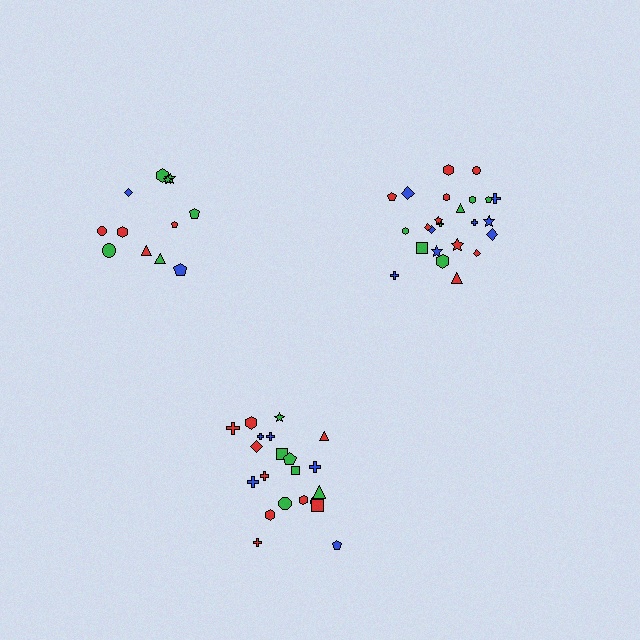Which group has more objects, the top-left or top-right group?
The top-right group.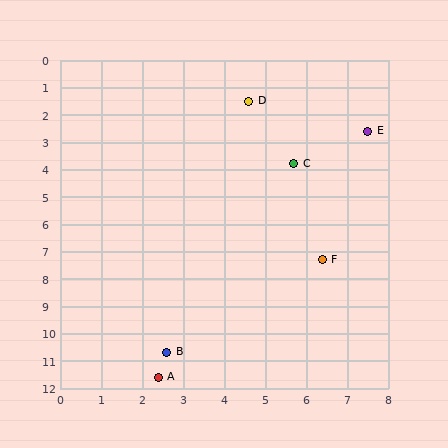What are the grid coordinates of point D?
Point D is at approximately (4.6, 1.5).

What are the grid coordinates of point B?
Point B is at approximately (2.6, 10.7).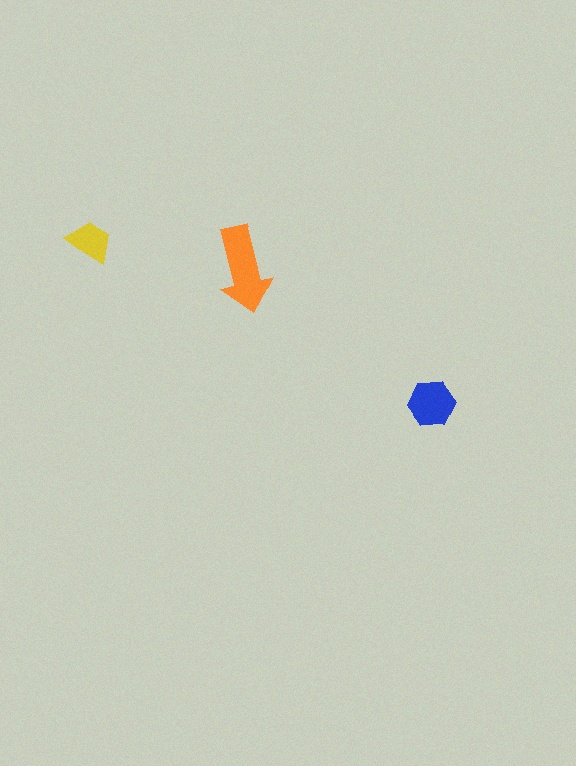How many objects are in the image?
There are 3 objects in the image.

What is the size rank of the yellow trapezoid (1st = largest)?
3rd.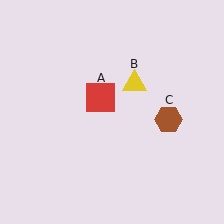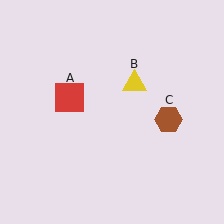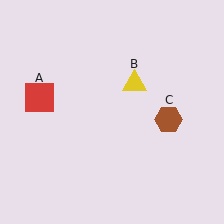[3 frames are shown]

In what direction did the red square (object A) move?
The red square (object A) moved left.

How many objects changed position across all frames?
1 object changed position: red square (object A).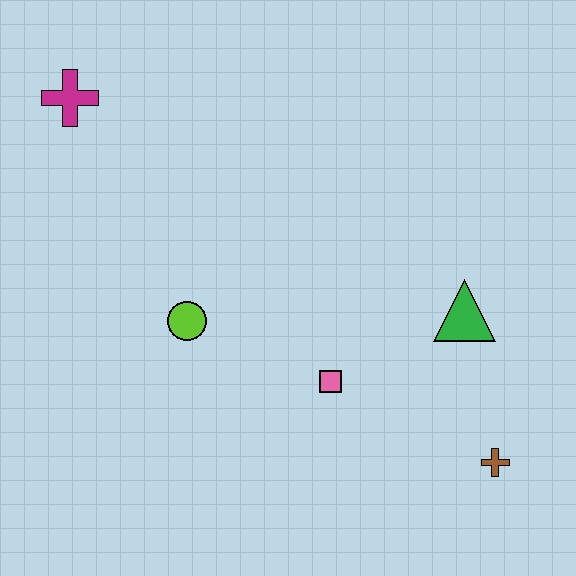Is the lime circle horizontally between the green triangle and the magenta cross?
Yes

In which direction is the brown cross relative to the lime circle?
The brown cross is to the right of the lime circle.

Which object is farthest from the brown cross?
The magenta cross is farthest from the brown cross.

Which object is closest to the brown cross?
The green triangle is closest to the brown cross.